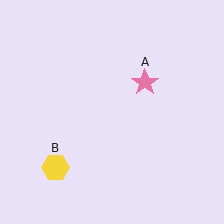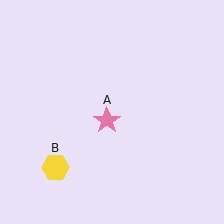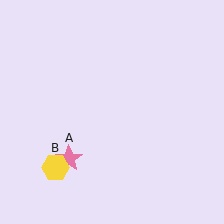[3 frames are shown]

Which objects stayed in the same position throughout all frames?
Yellow hexagon (object B) remained stationary.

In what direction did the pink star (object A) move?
The pink star (object A) moved down and to the left.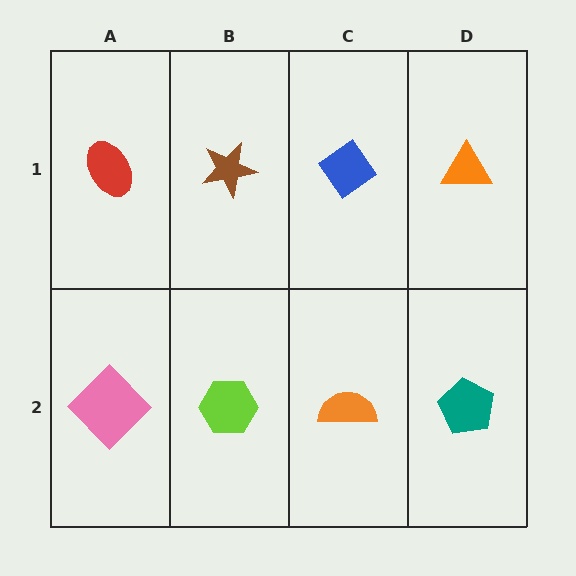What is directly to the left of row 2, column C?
A lime hexagon.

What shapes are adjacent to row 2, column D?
An orange triangle (row 1, column D), an orange semicircle (row 2, column C).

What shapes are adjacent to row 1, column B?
A lime hexagon (row 2, column B), a red ellipse (row 1, column A), a blue diamond (row 1, column C).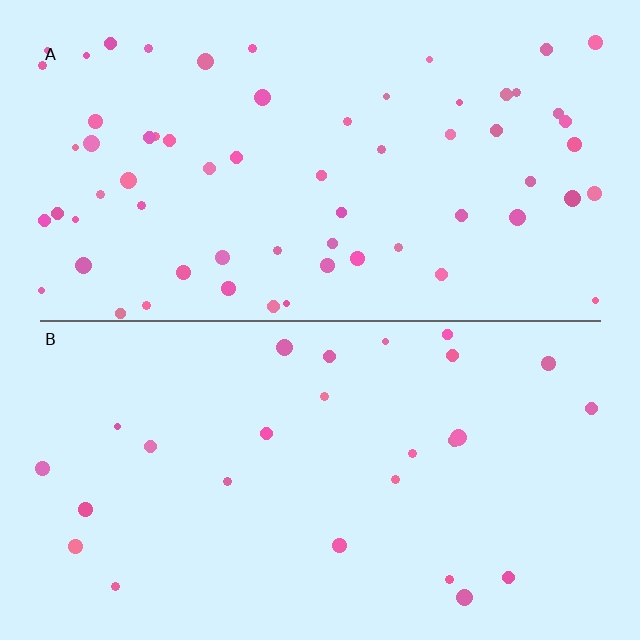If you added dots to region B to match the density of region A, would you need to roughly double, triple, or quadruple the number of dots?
Approximately double.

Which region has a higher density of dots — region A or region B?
A (the top).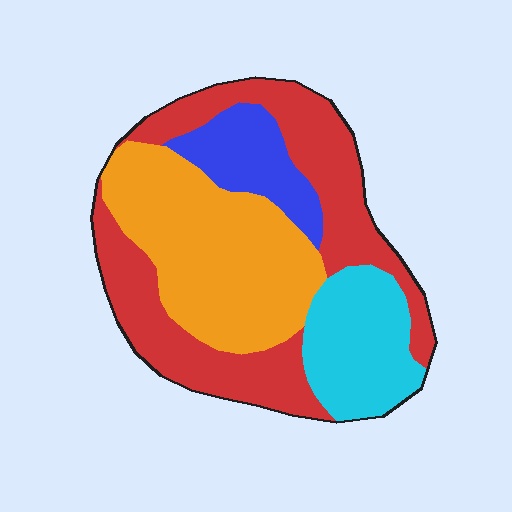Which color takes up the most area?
Red, at roughly 40%.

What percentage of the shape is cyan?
Cyan takes up about one sixth (1/6) of the shape.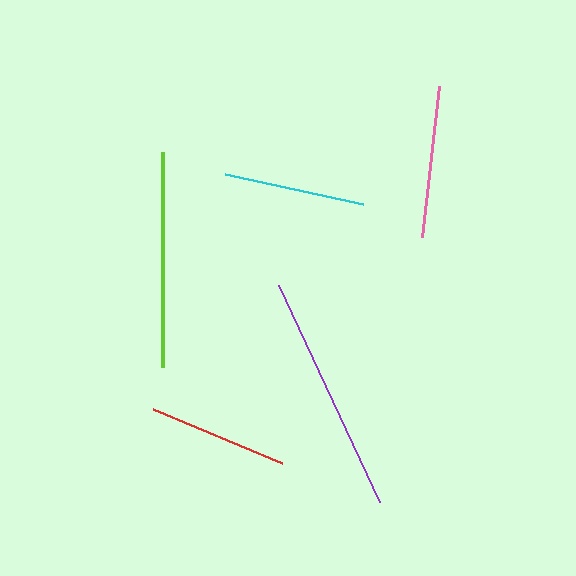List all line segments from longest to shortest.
From longest to shortest: purple, lime, pink, cyan, red.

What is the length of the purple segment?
The purple segment is approximately 239 pixels long.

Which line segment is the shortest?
The red line is the shortest at approximately 139 pixels.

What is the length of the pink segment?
The pink segment is approximately 152 pixels long.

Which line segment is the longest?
The purple line is the longest at approximately 239 pixels.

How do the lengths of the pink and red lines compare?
The pink and red lines are approximately the same length.